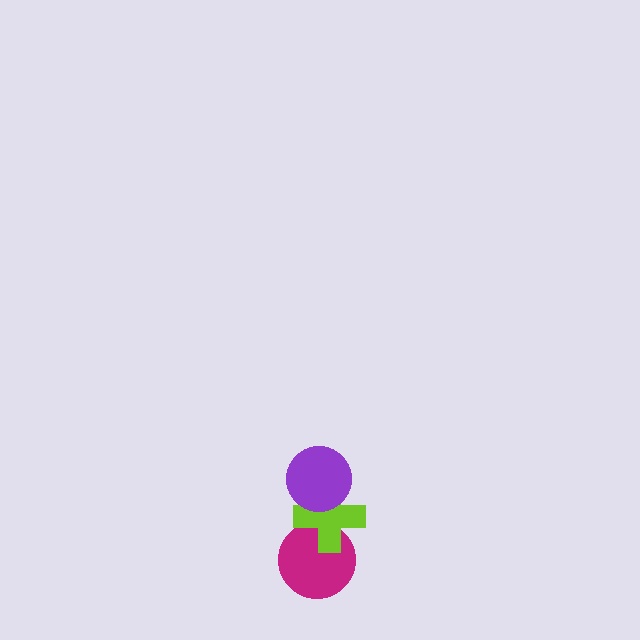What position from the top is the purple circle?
The purple circle is 1st from the top.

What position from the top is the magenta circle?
The magenta circle is 3rd from the top.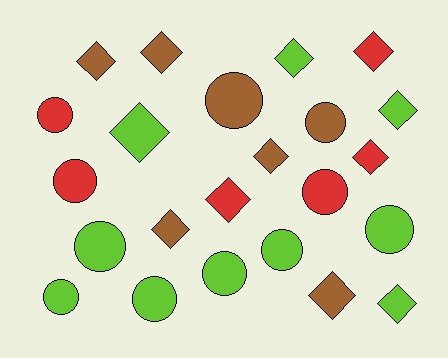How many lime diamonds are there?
There are 4 lime diamonds.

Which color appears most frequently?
Lime, with 10 objects.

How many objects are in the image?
There are 23 objects.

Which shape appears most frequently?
Diamond, with 12 objects.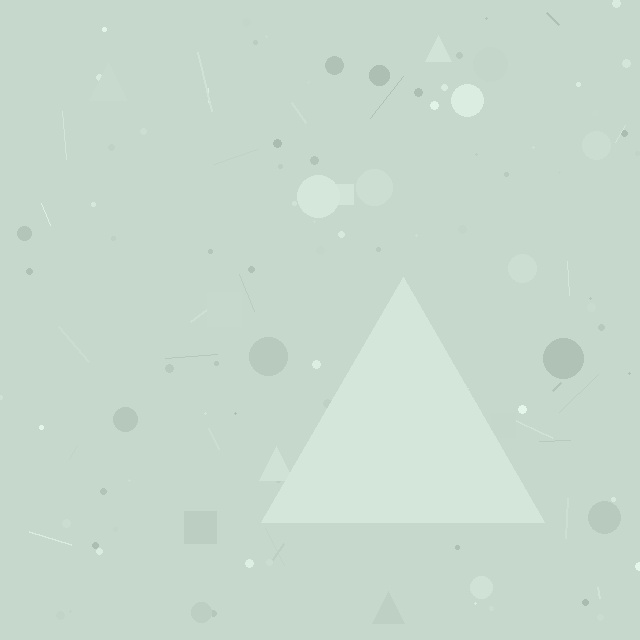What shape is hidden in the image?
A triangle is hidden in the image.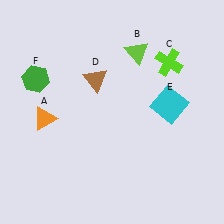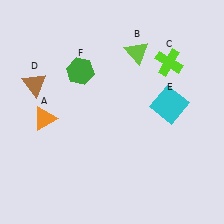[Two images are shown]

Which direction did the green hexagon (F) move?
The green hexagon (F) moved right.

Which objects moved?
The objects that moved are: the brown triangle (D), the green hexagon (F).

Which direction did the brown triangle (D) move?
The brown triangle (D) moved left.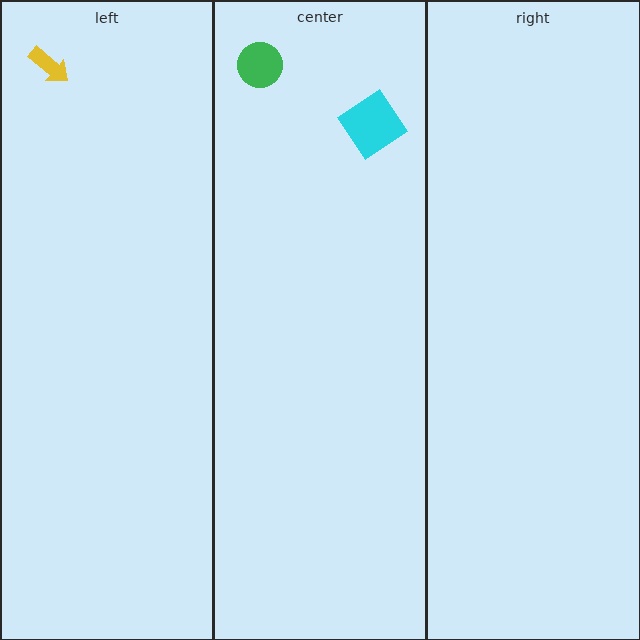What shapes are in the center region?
The green circle, the cyan diamond.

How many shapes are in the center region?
2.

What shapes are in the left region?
The yellow arrow.